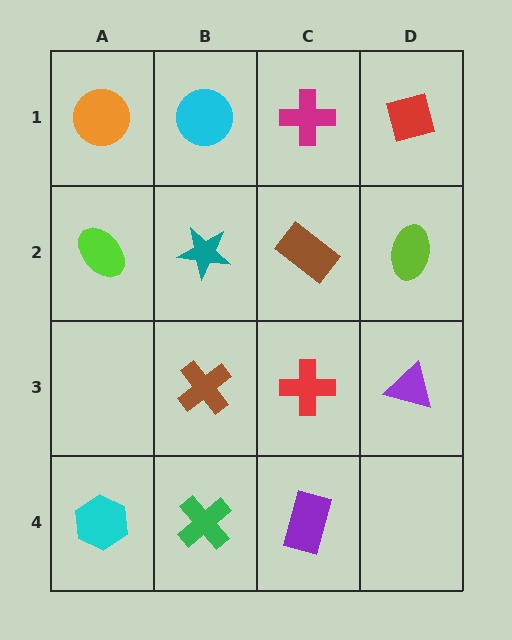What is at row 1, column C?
A magenta cross.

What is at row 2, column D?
A lime ellipse.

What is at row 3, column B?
A brown cross.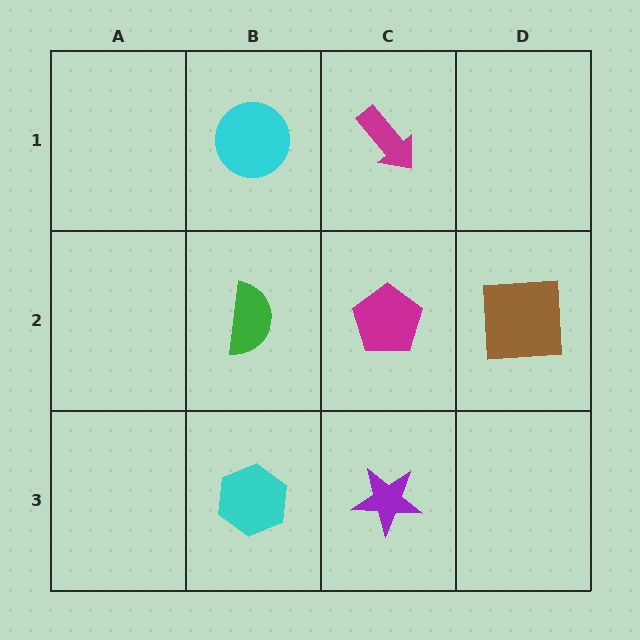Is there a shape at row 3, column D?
No, that cell is empty.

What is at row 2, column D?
A brown square.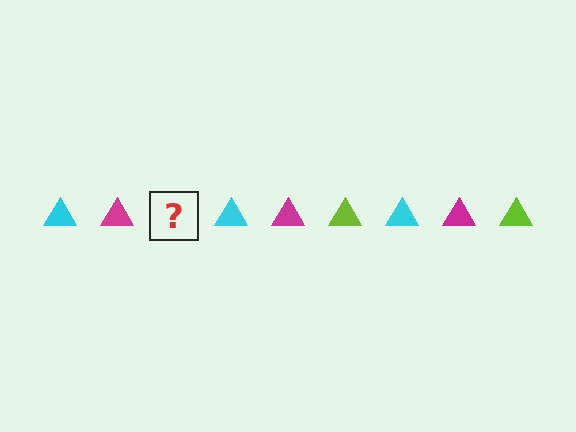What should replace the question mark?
The question mark should be replaced with a lime triangle.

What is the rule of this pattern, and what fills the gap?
The rule is that the pattern cycles through cyan, magenta, lime triangles. The gap should be filled with a lime triangle.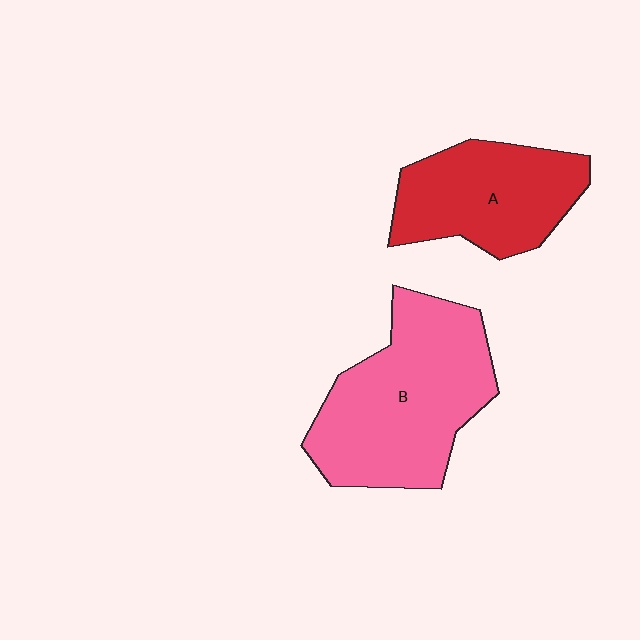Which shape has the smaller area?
Shape A (red).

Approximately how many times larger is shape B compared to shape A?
Approximately 1.4 times.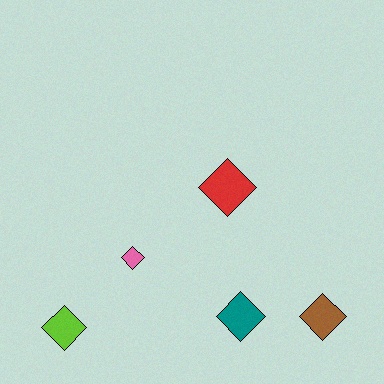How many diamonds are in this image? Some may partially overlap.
There are 5 diamonds.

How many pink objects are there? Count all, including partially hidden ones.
There is 1 pink object.